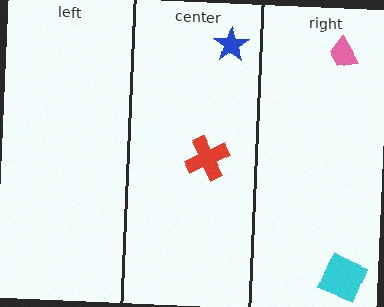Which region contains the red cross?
The center region.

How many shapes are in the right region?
2.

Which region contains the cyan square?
The right region.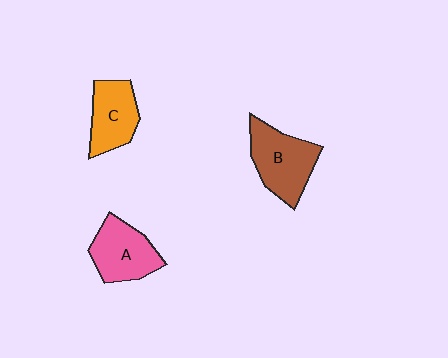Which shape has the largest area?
Shape B (brown).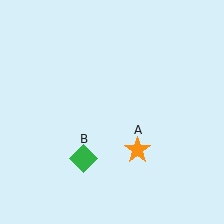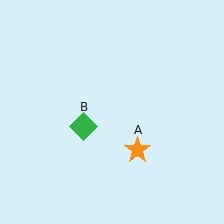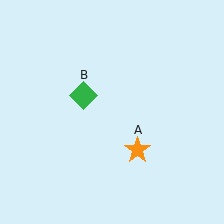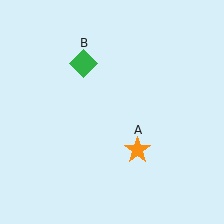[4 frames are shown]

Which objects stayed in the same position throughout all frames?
Orange star (object A) remained stationary.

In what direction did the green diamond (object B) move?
The green diamond (object B) moved up.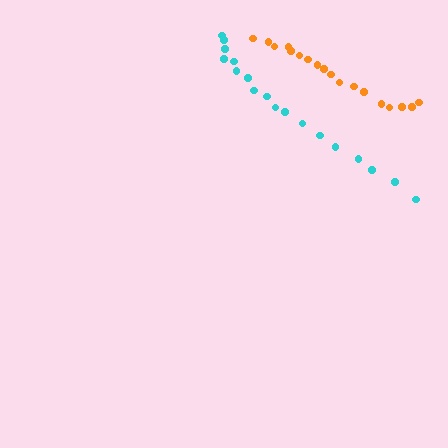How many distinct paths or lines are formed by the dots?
There are 2 distinct paths.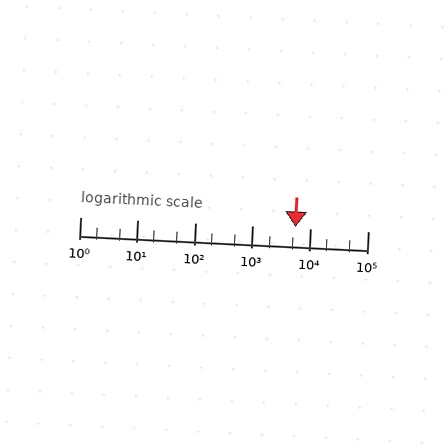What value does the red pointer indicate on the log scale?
The pointer indicates approximately 5500.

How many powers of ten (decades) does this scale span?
The scale spans 5 decades, from 1 to 100000.